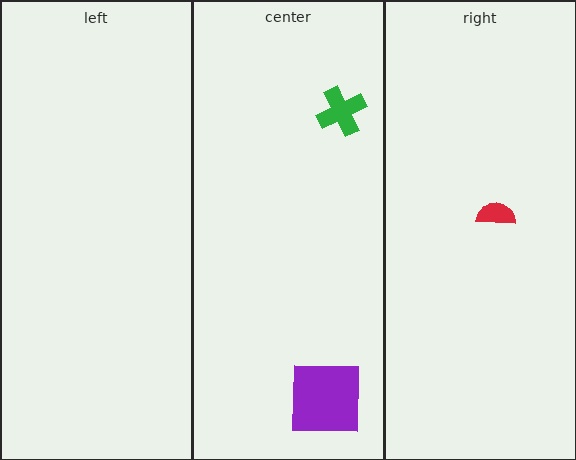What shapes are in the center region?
The green cross, the purple square.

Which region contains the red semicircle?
The right region.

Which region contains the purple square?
The center region.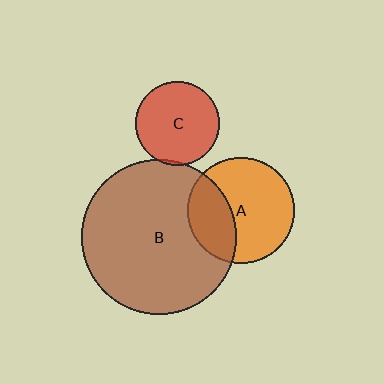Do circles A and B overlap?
Yes.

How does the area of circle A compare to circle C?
Approximately 1.6 times.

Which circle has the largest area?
Circle B (brown).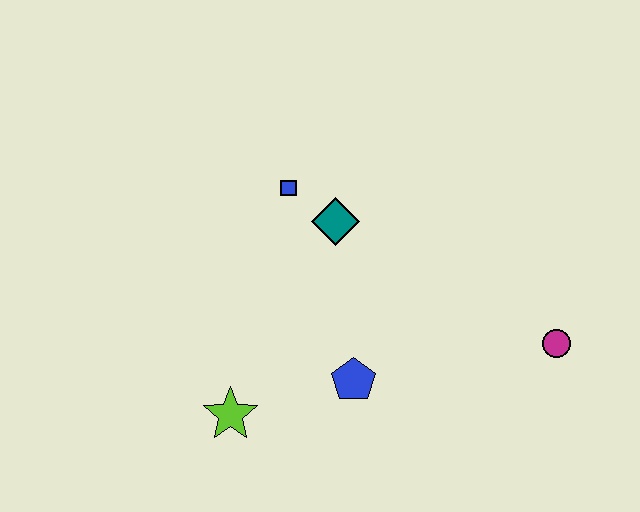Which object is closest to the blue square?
The teal diamond is closest to the blue square.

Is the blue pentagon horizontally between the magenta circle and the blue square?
Yes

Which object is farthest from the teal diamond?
The magenta circle is farthest from the teal diamond.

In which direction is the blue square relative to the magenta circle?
The blue square is to the left of the magenta circle.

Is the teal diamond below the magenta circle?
No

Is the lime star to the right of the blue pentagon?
No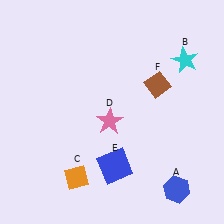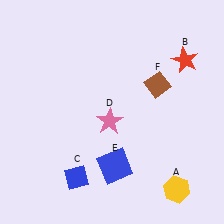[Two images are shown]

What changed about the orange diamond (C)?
In Image 1, C is orange. In Image 2, it changed to blue.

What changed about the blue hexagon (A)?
In Image 1, A is blue. In Image 2, it changed to yellow.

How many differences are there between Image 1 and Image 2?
There are 3 differences between the two images.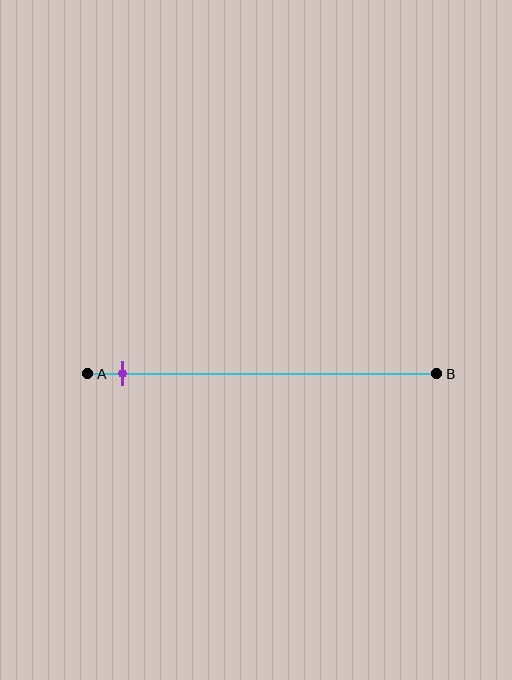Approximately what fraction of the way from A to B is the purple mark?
The purple mark is approximately 10% of the way from A to B.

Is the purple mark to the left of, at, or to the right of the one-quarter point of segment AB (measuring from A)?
The purple mark is to the left of the one-quarter point of segment AB.